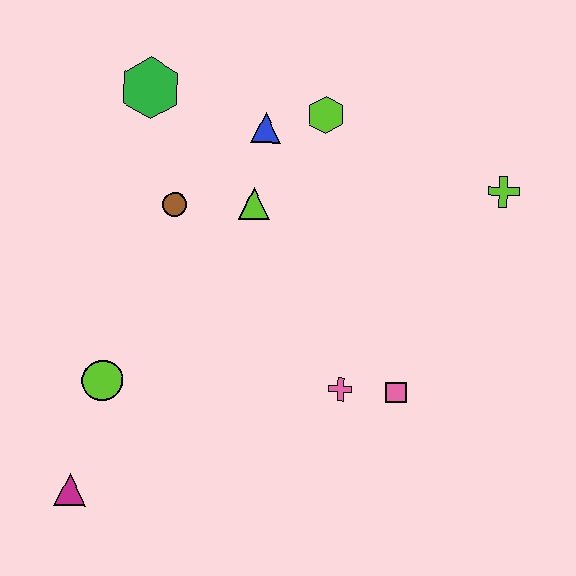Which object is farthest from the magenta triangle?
The lime cross is farthest from the magenta triangle.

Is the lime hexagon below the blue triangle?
No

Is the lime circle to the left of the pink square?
Yes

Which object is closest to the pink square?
The pink cross is closest to the pink square.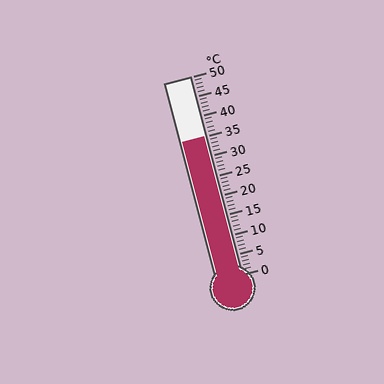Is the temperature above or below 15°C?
The temperature is above 15°C.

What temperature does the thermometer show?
The thermometer shows approximately 35°C.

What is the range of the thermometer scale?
The thermometer scale ranges from 0°C to 50°C.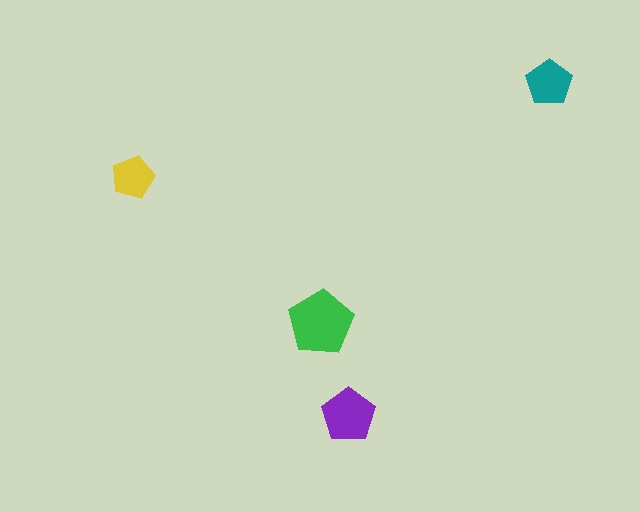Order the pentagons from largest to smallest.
the green one, the purple one, the teal one, the yellow one.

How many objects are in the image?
There are 4 objects in the image.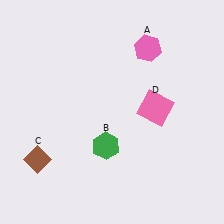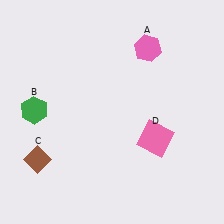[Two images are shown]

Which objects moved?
The objects that moved are: the green hexagon (B), the pink square (D).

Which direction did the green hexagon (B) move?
The green hexagon (B) moved left.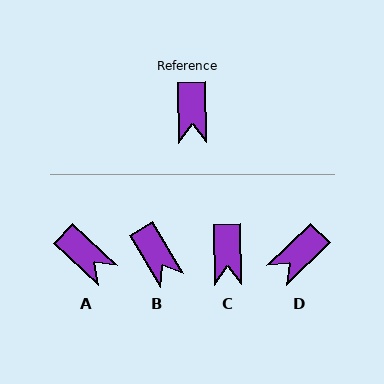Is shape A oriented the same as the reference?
No, it is off by about 45 degrees.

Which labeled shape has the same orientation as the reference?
C.